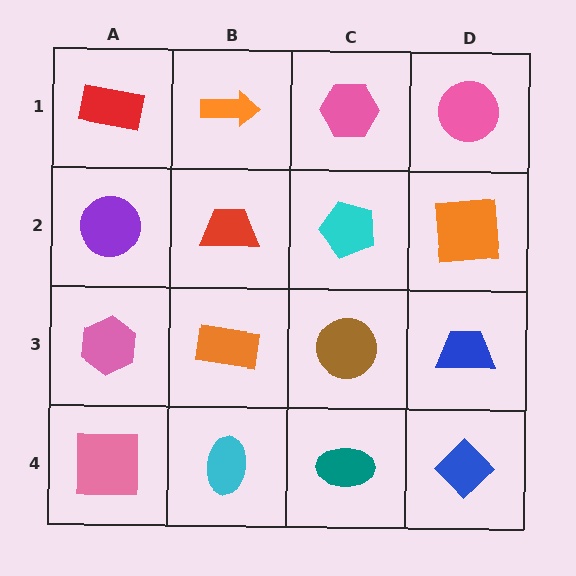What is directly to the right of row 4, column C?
A blue diamond.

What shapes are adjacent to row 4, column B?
An orange rectangle (row 3, column B), a pink square (row 4, column A), a teal ellipse (row 4, column C).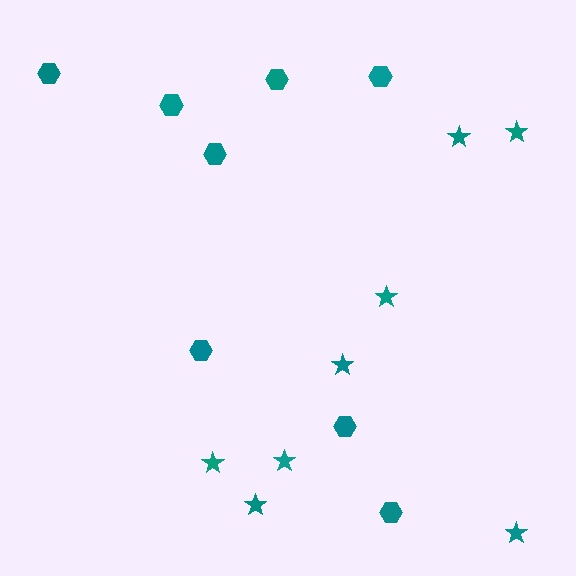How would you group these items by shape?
There are 2 groups: one group of hexagons (8) and one group of stars (8).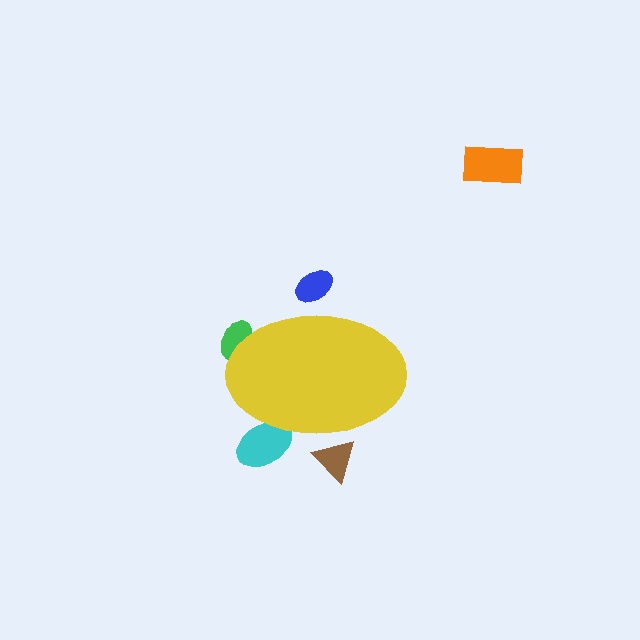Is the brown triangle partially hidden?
Yes, the brown triangle is partially hidden behind the yellow ellipse.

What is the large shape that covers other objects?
A yellow ellipse.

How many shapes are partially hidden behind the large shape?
4 shapes are partially hidden.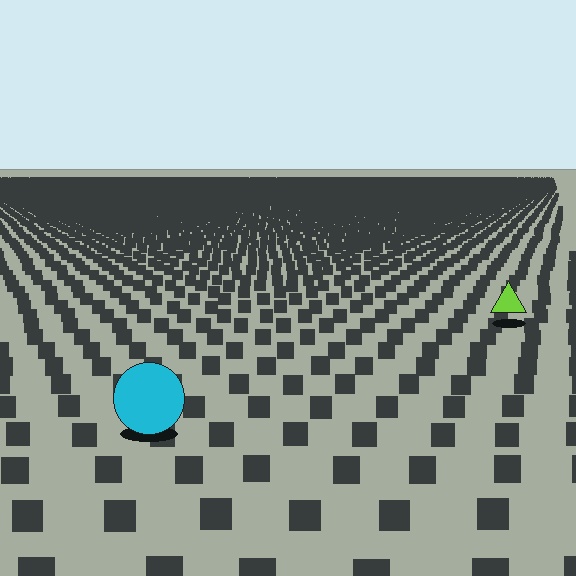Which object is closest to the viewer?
The cyan circle is closest. The texture marks near it are larger and more spread out.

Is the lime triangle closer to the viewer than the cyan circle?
No. The cyan circle is closer — you can tell from the texture gradient: the ground texture is coarser near it.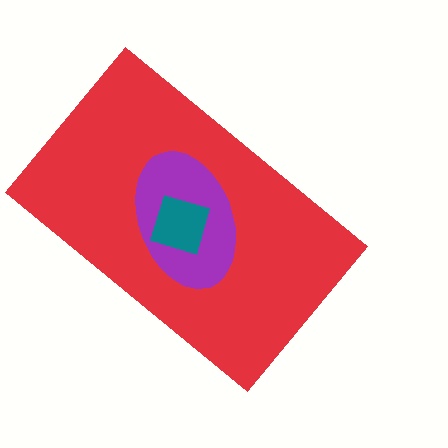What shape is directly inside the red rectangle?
The purple ellipse.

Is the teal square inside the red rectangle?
Yes.